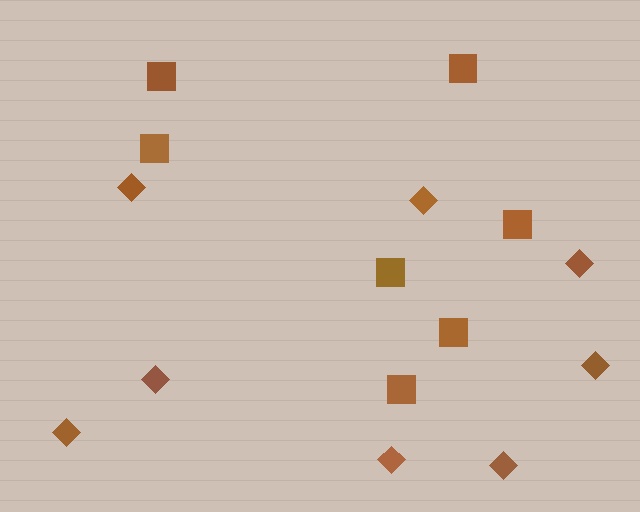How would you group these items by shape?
There are 2 groups: one group of diamonds (8) and one group of squares (7).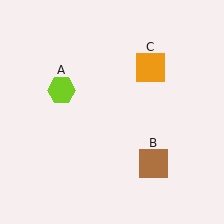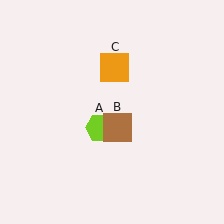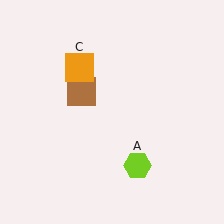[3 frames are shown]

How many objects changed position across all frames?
3 objects changed position: lime hexagon (object A), brown square (object B), orange square (object C).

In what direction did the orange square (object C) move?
The orange square (object C) moved left.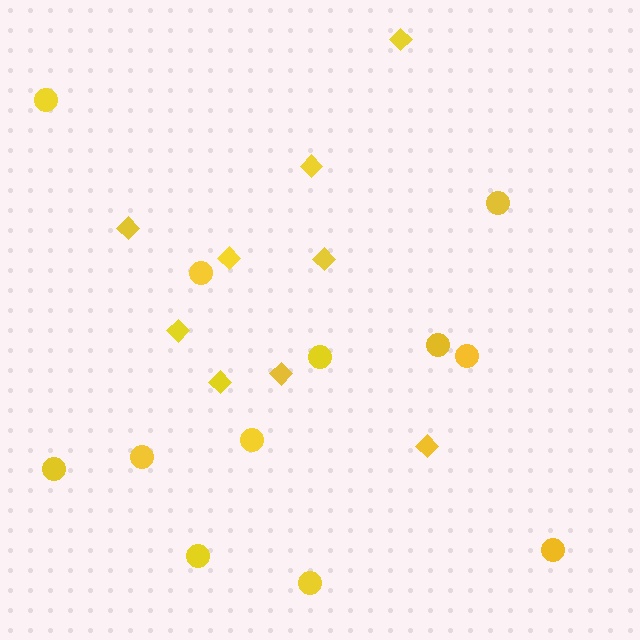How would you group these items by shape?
There are 2 groups: one group of diamonds (9) and one group of circles (12).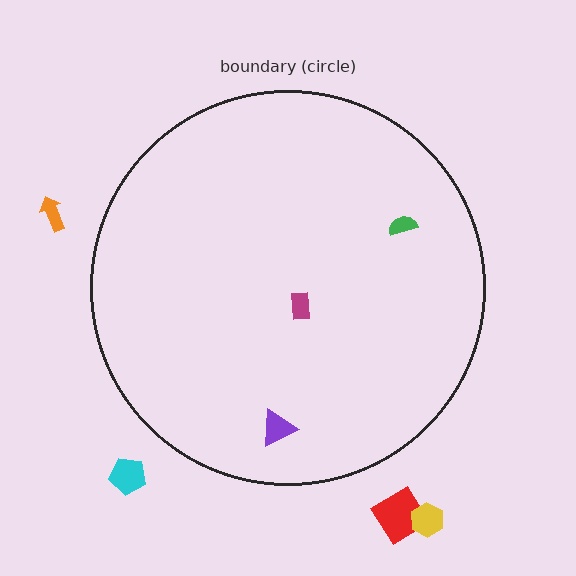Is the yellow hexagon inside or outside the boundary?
Outside.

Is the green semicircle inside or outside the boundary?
Inside.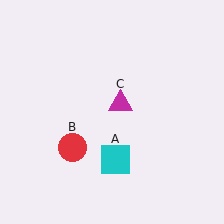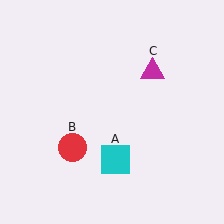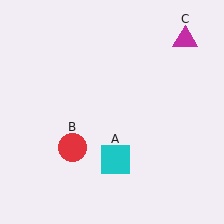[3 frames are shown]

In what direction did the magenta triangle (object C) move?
The magenta triangle (object C) moved up and to the right.